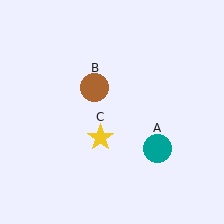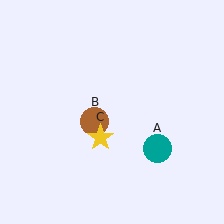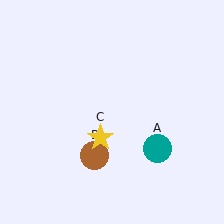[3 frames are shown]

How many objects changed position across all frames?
1 object changed position: brown circle (object B).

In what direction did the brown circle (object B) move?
The brown circle (object B) moved down.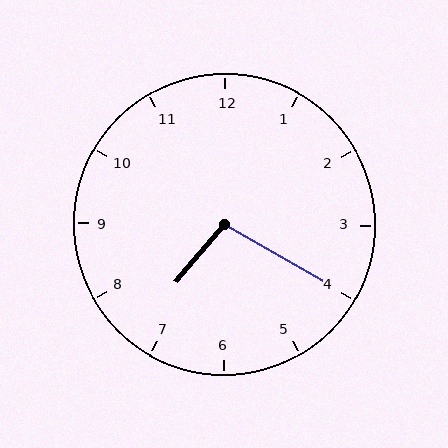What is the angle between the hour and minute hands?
Approximately 100 degrees.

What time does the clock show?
7:20.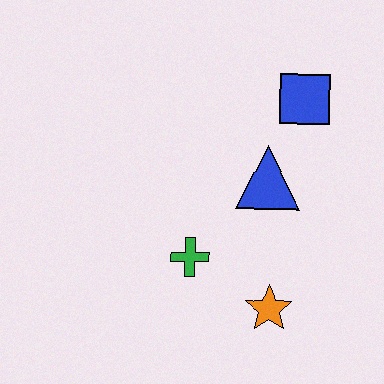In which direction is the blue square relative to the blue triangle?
The blue square is above the blue triangle.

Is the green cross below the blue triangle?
Yes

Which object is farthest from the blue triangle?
The orange star is farthest from the blue triangle.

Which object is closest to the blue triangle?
The blue square is closest to the blue triangle.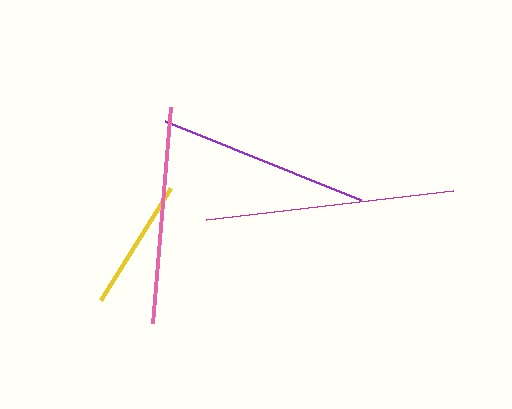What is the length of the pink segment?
The pink segment is approximately 218 pixels long.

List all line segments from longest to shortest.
From longest to shortest: magenta, pink, purple, yellow.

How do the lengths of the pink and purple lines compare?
The pink and purple lines are approximately the same length.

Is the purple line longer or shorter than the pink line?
The pink line is longer than the purple line.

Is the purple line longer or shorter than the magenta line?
The magenta line is longer than the purple line.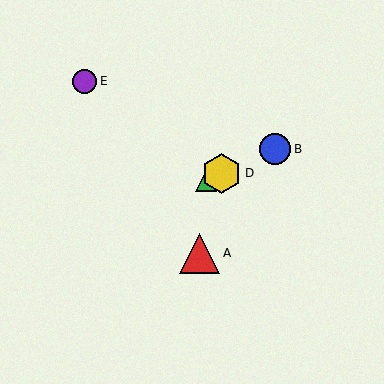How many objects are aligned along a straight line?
3 objects (B, C, D) are aligned along a straight line.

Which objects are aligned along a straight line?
Objects B, C, D are aligned along a straight line.